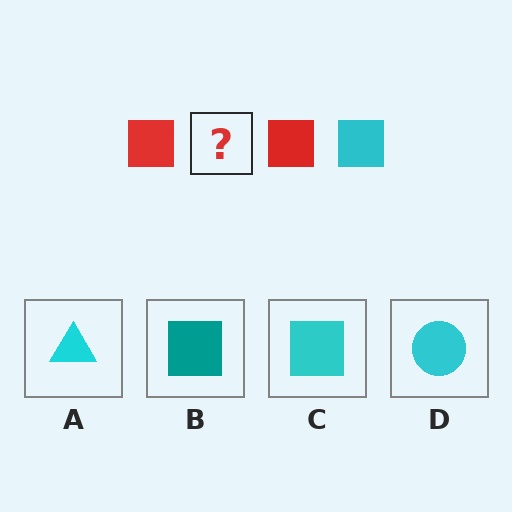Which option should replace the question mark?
Option C.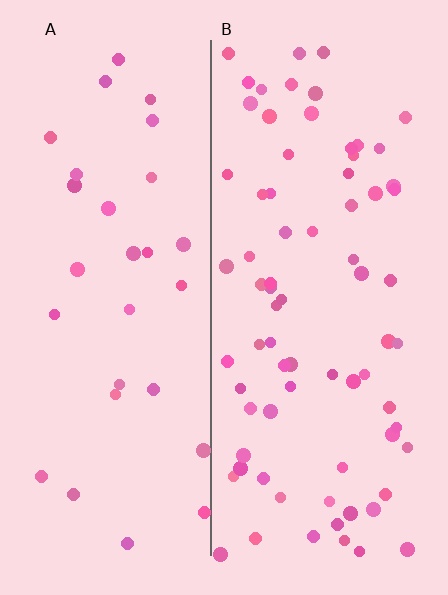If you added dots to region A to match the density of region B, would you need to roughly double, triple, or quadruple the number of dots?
Approximately triple.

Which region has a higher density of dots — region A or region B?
B (the right).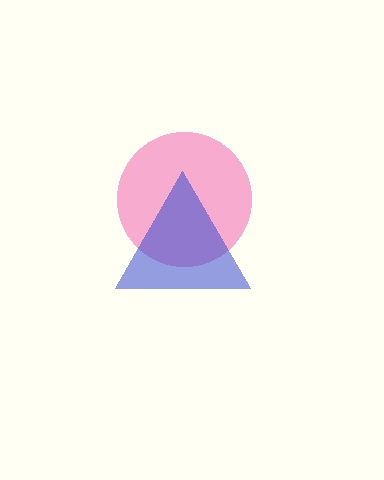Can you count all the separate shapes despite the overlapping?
Yes, there are 2 separate shapes.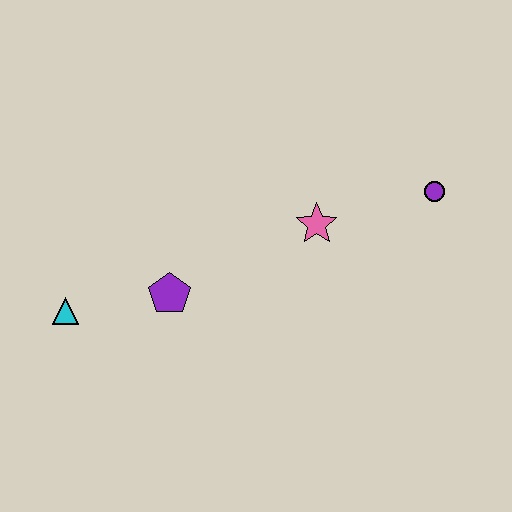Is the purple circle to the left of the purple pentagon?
No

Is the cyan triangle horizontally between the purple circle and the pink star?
No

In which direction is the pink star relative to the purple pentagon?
The pink star is to the right of the purple pentagon.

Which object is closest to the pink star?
The purple circle is closest to the pink star.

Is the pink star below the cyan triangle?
No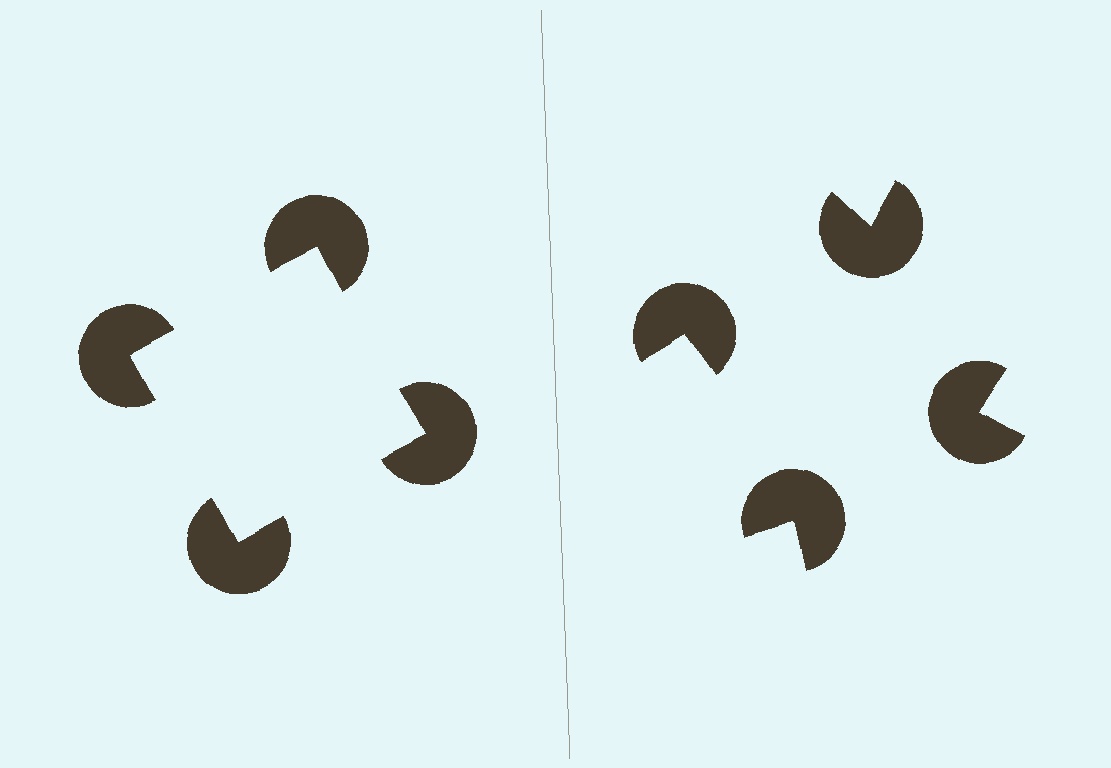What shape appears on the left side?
An illusory square.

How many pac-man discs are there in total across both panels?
8 — 4 on each side.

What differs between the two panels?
The pac-man discs are positioned identically on both sides; only the wedge orientations differ. On the left they align to a square; on the right they are misaligned.